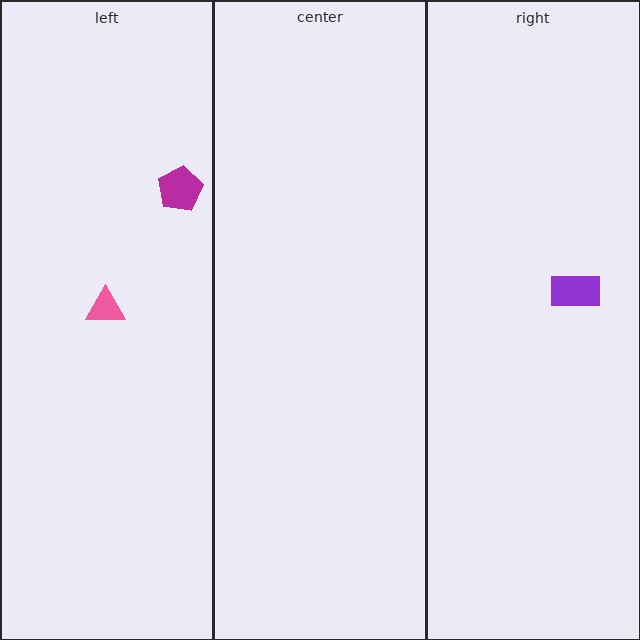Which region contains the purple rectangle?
The right region.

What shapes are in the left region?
The magenta pentagon, the pink triangle.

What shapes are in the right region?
The purple rectangle.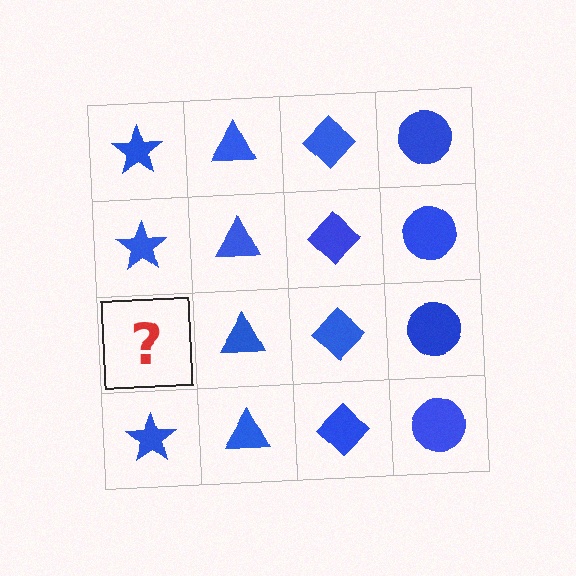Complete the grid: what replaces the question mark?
The question mark should be replaced with a blue star.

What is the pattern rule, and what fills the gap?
The rule is that each column has a consistent shape. The gap should be filled with a blue star.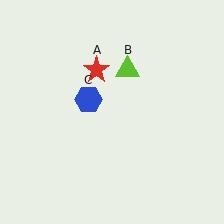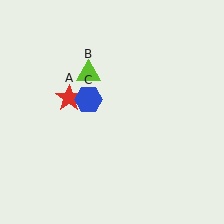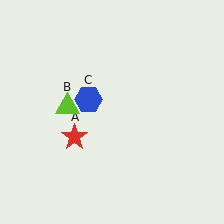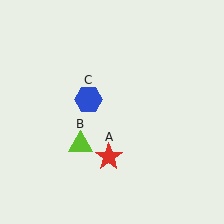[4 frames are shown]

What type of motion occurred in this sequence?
The red star (object A), lime triangle (object B) rotated counterclockwise around the center of the scene.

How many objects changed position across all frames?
2 objects changed position: red star (object A), lime triangle (object B).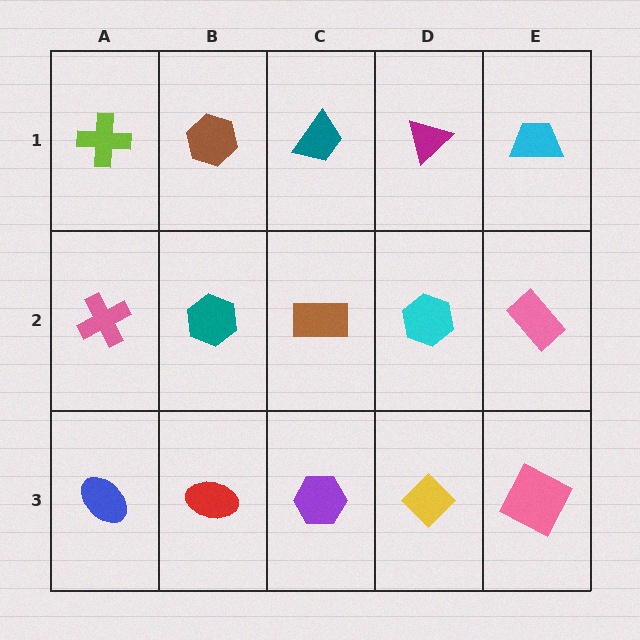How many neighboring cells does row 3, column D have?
3.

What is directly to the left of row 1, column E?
A magenta triangle.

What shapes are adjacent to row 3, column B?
A teal hexagon (row 2, column B), a blue ellipse (row 3, column A), a purple hexagon (row 3, column C).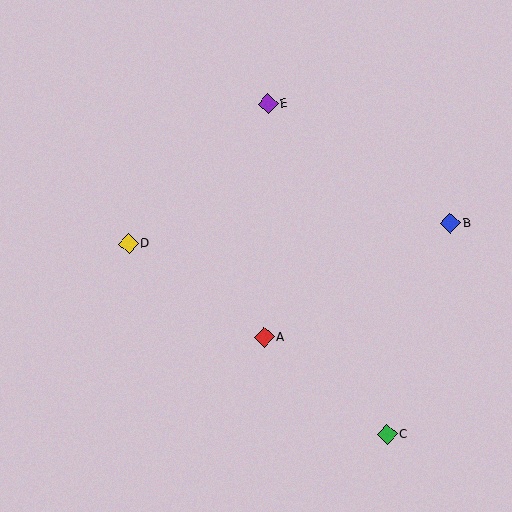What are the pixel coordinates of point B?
Point B is at (450, 223).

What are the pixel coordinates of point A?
Point A is at (264, 338).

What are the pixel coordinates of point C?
Point C is at (387, 434).